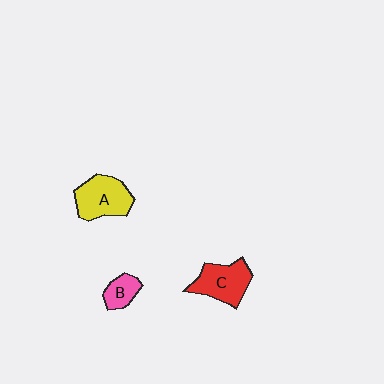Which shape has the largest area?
Shape A (yellow).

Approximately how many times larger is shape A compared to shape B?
Approximately 2.1 times.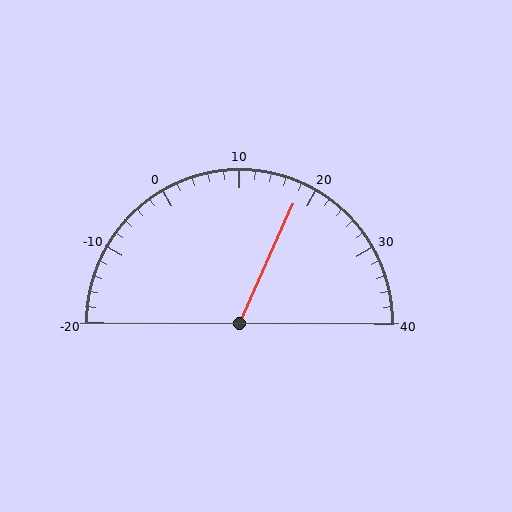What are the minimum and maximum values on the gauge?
The gauge ranges from -20 to 40.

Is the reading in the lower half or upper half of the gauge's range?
The reading is in the upper half of the range (-20 to 40).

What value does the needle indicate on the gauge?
The needle indicates approximately 18.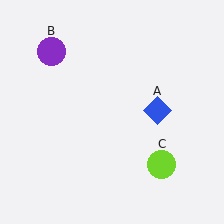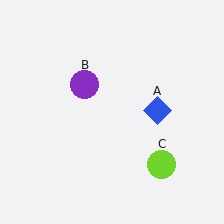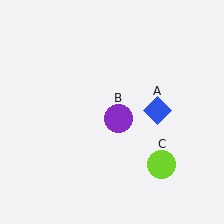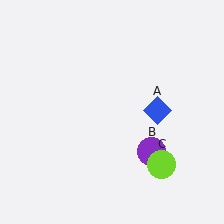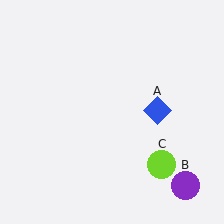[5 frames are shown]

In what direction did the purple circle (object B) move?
The purple circle (object B) moved down and to the right.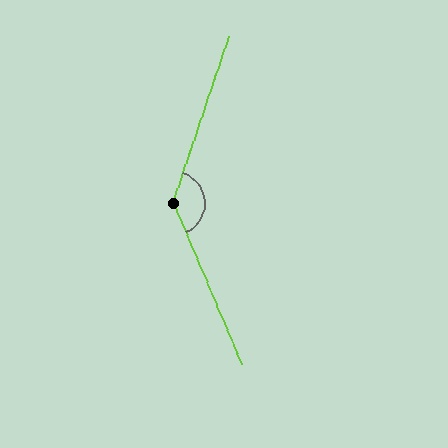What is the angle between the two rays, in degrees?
Approximately 138 degrees.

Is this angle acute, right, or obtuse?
It is obtuse.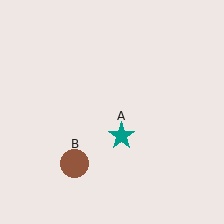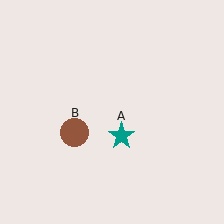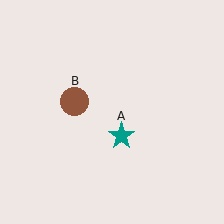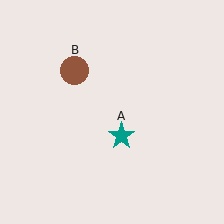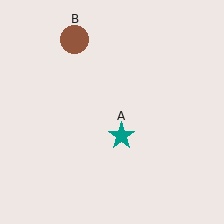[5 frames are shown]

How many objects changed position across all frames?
1 object changed position: brown circle (object B).